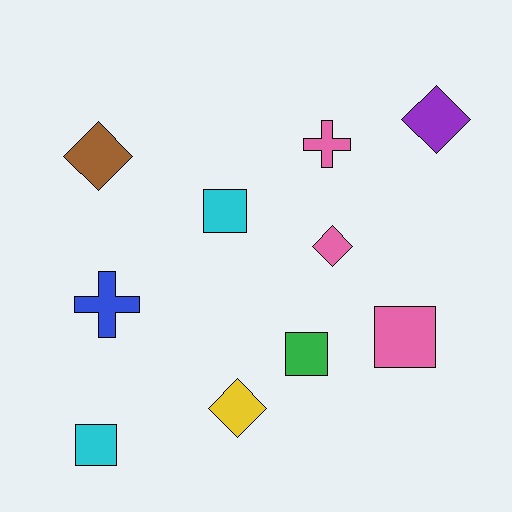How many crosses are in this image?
There are 2 crosses.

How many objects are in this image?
There are 10 objects.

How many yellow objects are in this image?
There is 1 yellow object.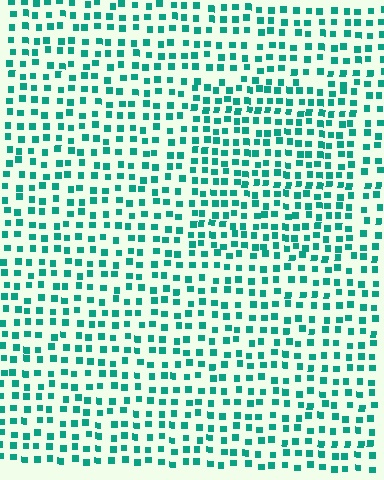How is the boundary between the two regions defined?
The boundary is defined by a change in element density (approximately 1.4x ratio). All elements are the same color, size, and shape.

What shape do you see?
I see a rectangle.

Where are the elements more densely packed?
The elements are more densely packed inside the rectangle boundary.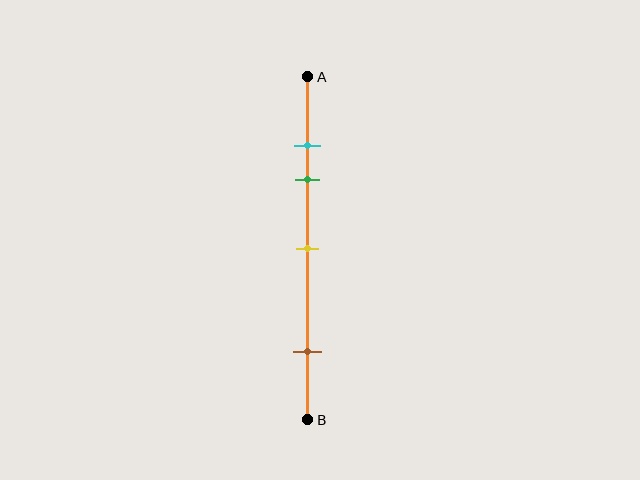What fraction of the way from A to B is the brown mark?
The brown mark is approximately 80% (0.8) of the way from A to B.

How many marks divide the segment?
There are 4 marks dividing the segment.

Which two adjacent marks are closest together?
The cyan and green marks are the closest adjacent pair.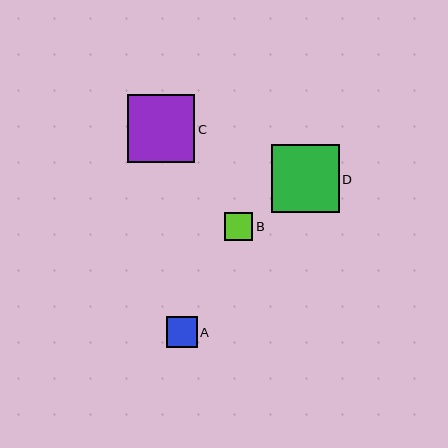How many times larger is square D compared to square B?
Square D is approximately 2.5 times the size of square B.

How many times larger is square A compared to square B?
Square A is approximately 1.1 times the size of square B.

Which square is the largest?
Square D is the largest with a size of approximately 68 pixels.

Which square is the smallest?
Square B is the smallest with a size of approximately 28 pixels.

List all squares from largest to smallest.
From largest to smallest: D, C, A, B.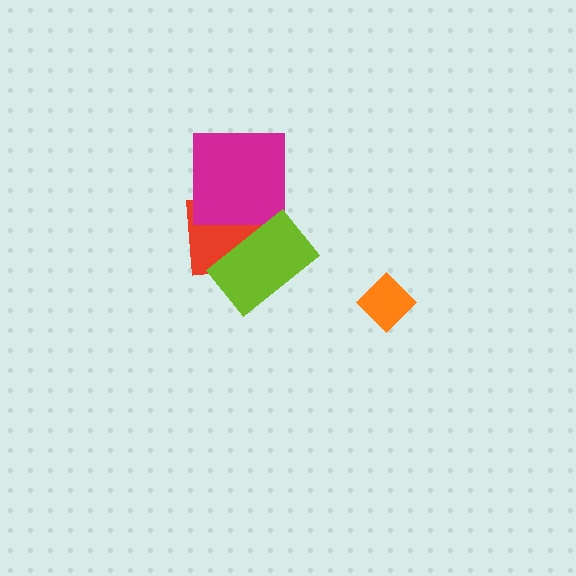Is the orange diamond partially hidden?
No, no other shape covers it.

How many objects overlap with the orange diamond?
0 objects overlap with the orange diamond.